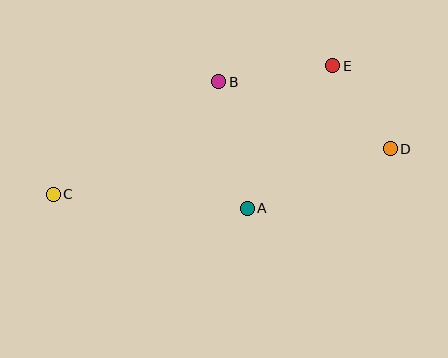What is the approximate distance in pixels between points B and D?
The distance between B and D is approximately 184 pixels.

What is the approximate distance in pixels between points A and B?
The distance between A and B is approximately 130 pixels.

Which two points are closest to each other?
Points D and E are closest to each other.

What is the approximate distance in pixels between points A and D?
The distance between A and D is approximately 155 pixels.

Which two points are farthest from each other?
Points C and D are farthest from each other.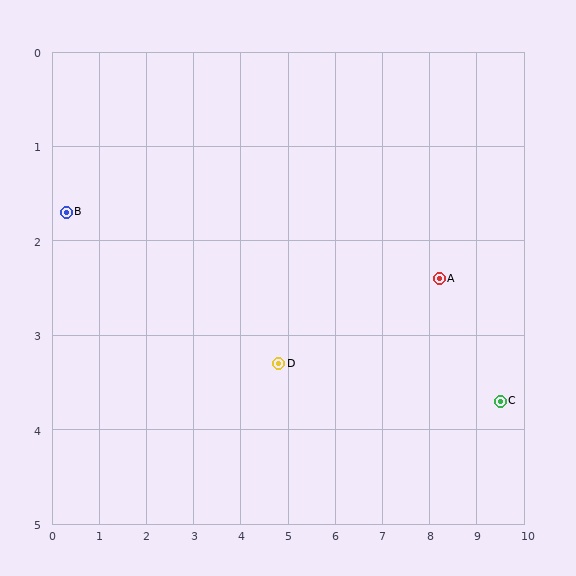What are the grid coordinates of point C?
Point C is at approximately (9.5, 3.7).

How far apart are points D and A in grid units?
Points D and A are about 3.5 grid units apart.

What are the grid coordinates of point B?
Point B is at approximately (0.3, 1.7).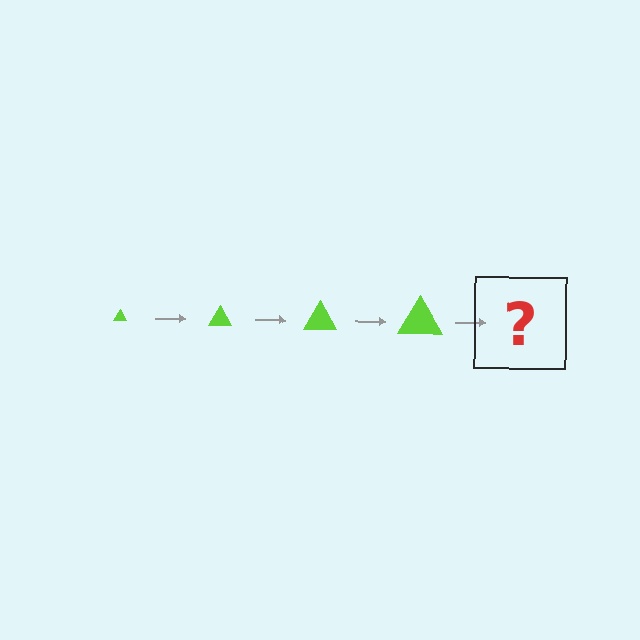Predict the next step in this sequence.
The next step is a lime triangle, larger than the previous one.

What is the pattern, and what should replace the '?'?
The pattern is that the triangle gets progressively larger each step. The '?' should be a lime triangle, larger than the previous one.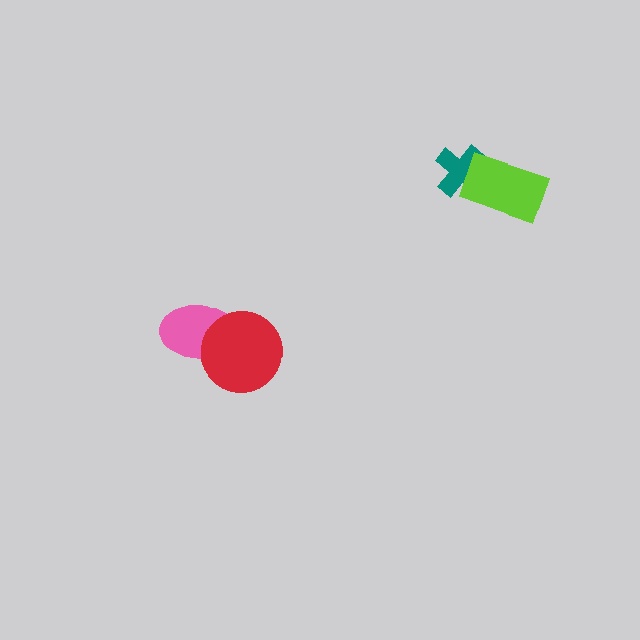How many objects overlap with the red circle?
1 object overlaps with the red circle.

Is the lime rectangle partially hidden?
No, no other shape covers it.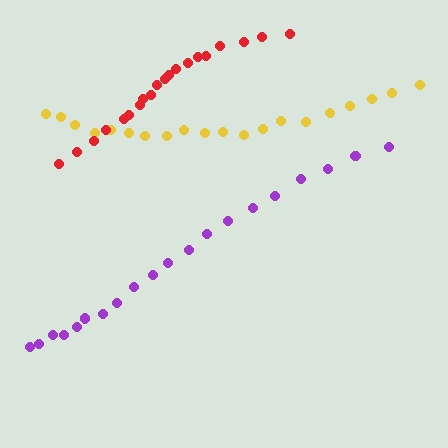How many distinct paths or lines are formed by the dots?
There are 3 distinct paths.